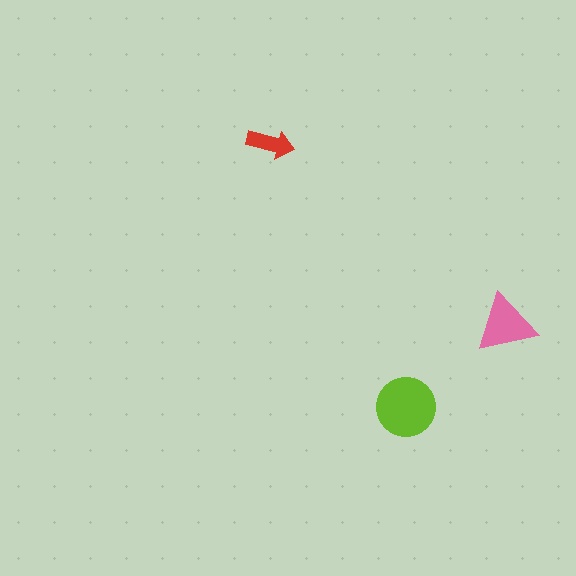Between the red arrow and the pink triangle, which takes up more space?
The pink triangle.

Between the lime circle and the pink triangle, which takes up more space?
The lime circle.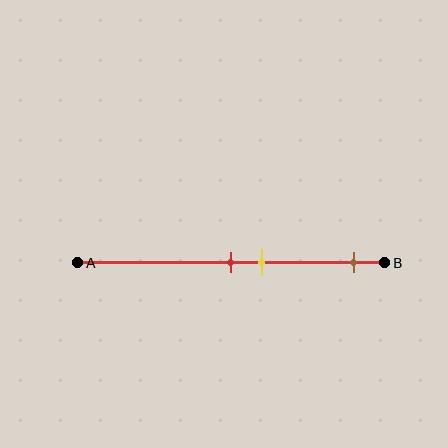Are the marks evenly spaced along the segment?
No, the marks are not evenly spaced.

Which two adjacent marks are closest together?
The red and yellow marks are the closest adjacent pair.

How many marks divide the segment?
There are 3 marks dividing the segment.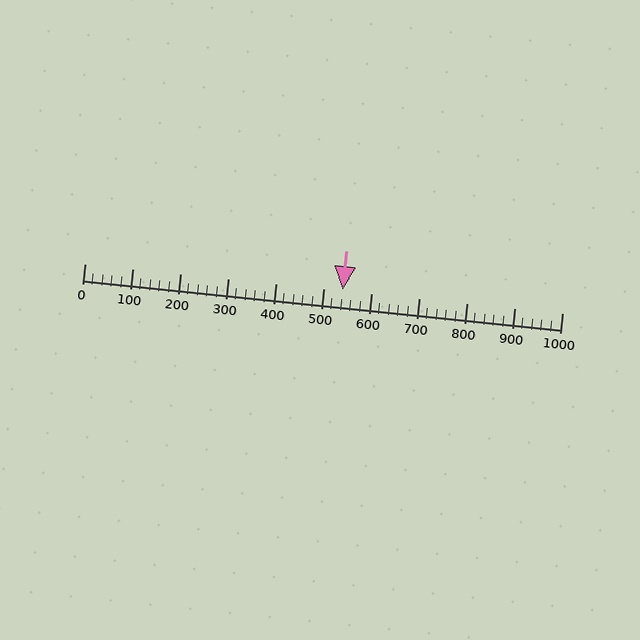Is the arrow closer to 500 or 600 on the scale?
The arrow is closer to 500.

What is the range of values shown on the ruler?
The ruler shows values from 0 to 1000.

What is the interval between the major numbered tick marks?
The major tick marks are spaced 100 units apart.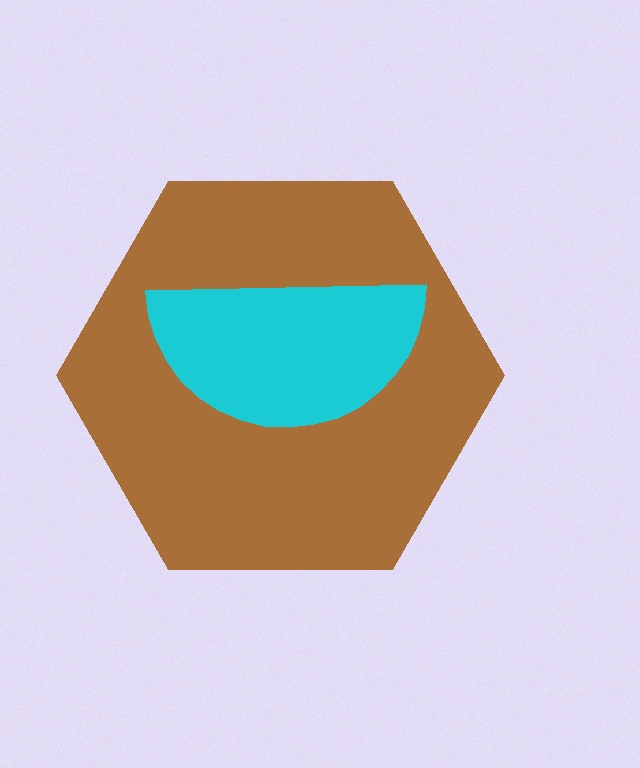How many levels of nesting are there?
2.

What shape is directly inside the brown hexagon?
The cyan semicircle.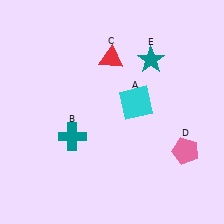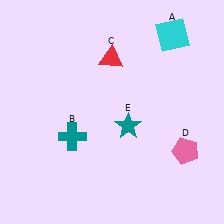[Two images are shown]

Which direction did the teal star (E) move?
The teal star (E) moved down.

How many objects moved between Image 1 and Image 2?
2 objects moved between the two images.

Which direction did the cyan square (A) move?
The cyan square (A) moved up.